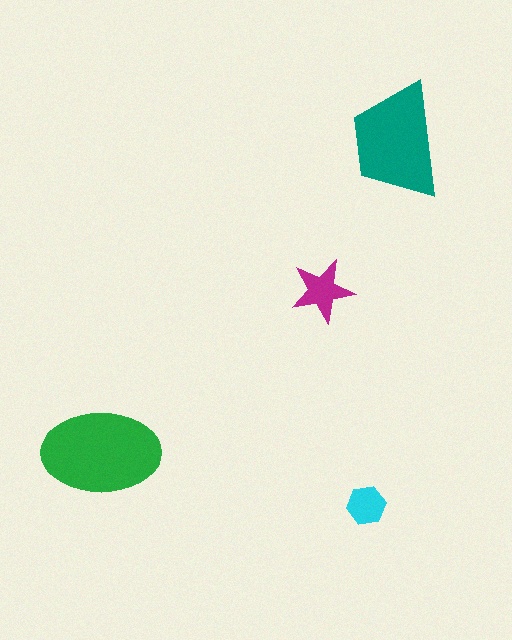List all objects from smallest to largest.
The cyan hexagon, the magenta star, the teal trapezoid, the green ellipse.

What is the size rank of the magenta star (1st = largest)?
3rd.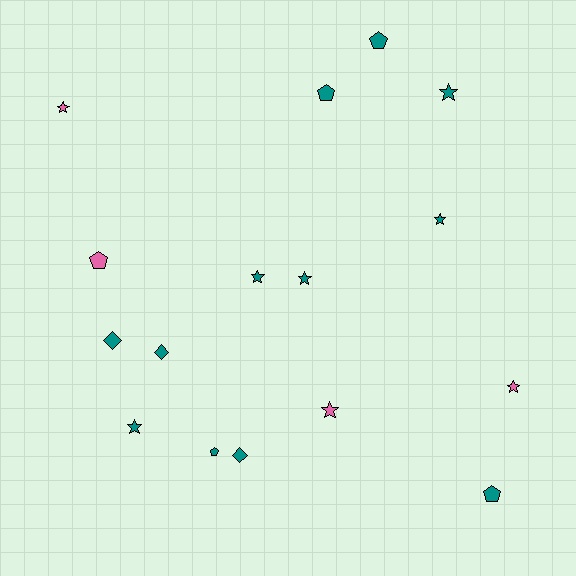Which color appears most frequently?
Teal, with 12 objects.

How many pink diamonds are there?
There are no pink diamonds.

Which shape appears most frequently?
Star, with 8 objects.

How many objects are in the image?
There are 16 objects.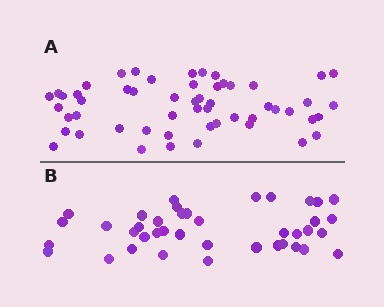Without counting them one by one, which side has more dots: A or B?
Region A (the top region) has more dots.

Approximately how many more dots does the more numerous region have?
Region A has approximately 15 more dots than region B.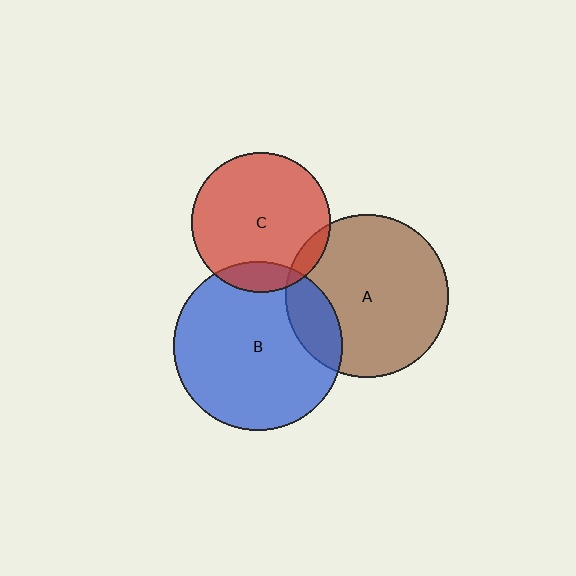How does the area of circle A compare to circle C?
Approximately 1.4 times.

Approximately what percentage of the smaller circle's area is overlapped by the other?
Approximately 10%.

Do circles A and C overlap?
Yes.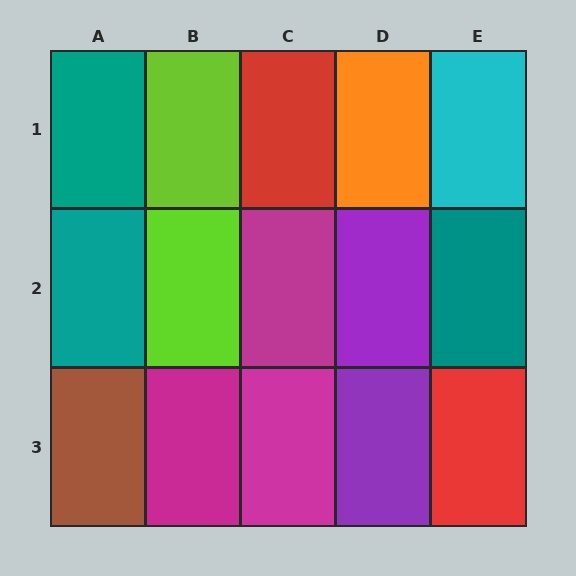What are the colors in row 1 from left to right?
Teal, lime, red, orange, cyan.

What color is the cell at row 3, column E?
Red.